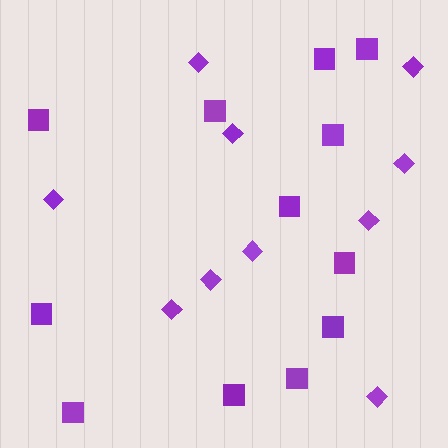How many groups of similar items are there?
There are 2 groups: one group of squares (12) and one group of diamonds (10).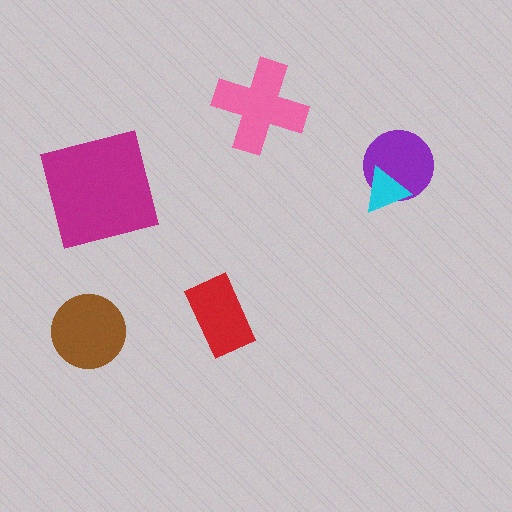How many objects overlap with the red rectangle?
0 objects overlap with the red rectangle.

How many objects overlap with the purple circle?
1 object overlaps with the purple circle.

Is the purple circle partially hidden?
Yes, it is partially covered by another shape.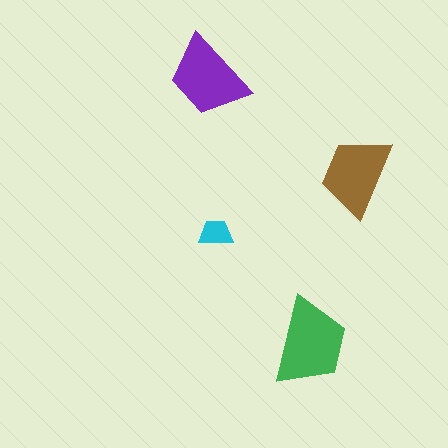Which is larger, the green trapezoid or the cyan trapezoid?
The green one.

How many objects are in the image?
There are 4 objects in the image.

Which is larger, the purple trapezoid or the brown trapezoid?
The purple one.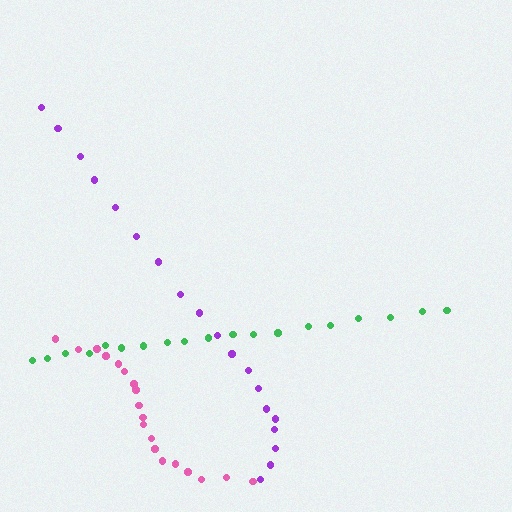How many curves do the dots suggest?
There are 3 distinct paths.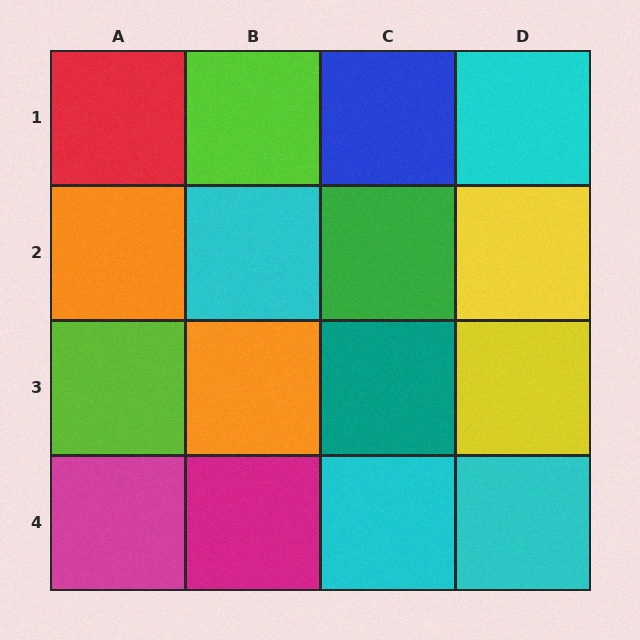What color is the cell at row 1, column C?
Blue.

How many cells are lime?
2 cells are lime.